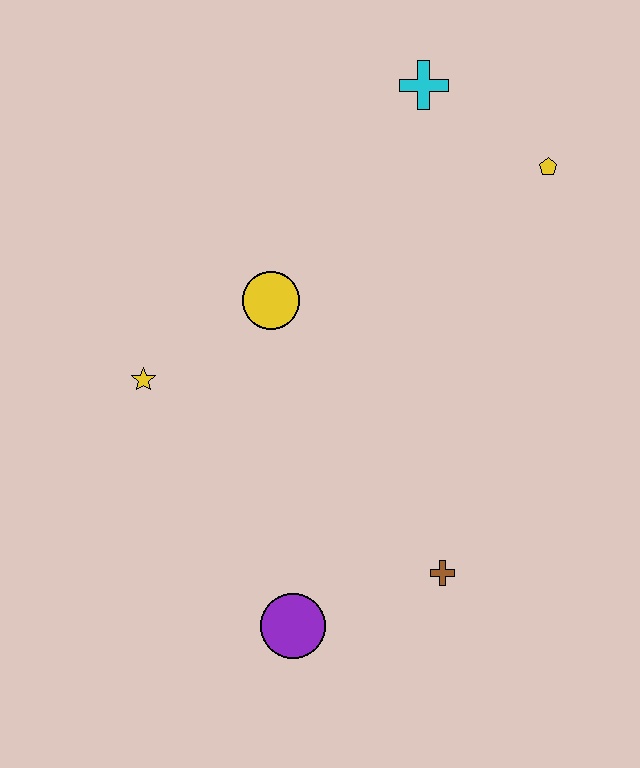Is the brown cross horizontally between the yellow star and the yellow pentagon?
Yes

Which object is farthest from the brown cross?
The cyan cross is farthest from the brown cross.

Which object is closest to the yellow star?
The yellow circle is closest to the yellow star.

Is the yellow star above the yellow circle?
No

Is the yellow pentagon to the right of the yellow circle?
Yes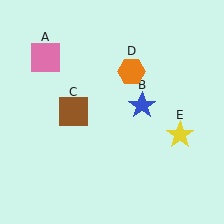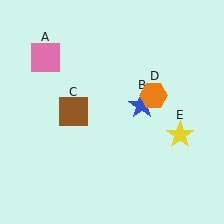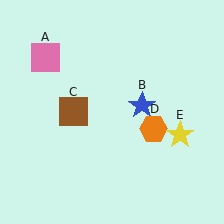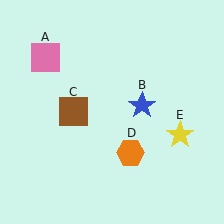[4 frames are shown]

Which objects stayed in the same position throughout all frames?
Pink square (object A) and blue star (object B) and brown square (object C) and yellow star (object E) remained stationary.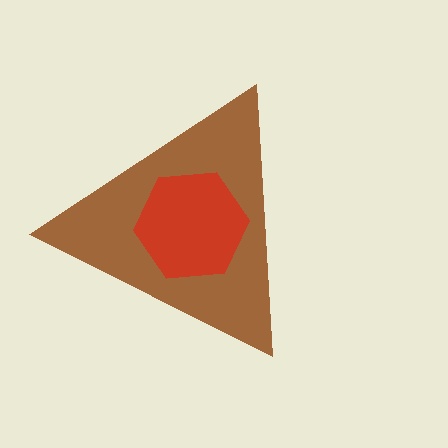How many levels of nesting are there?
2.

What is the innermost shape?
The red hexagon.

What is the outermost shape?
The brown triangle.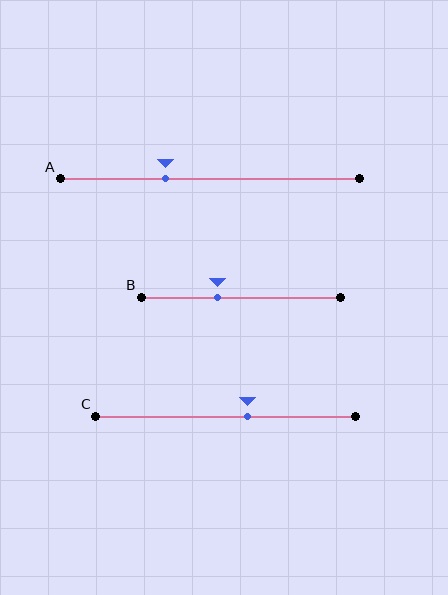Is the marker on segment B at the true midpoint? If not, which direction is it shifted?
No, the marker on segment B is shifted to the left by about 12% of the segment length.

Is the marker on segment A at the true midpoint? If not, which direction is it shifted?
No, the marker on segment A is shifted to the left by about 15% of the segment length.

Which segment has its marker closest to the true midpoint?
Segment C has its marker closest to the true midpoint.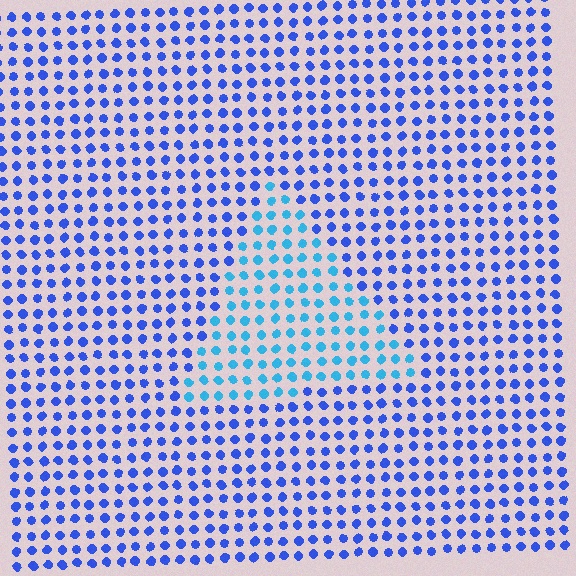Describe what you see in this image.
The image is filled with small blue elements in a uniform arrangement. A triangle-shaped region is visible where the elements are tinted to a slightly different hue, forming a subtle color boundary.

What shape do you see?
I see a triangle.